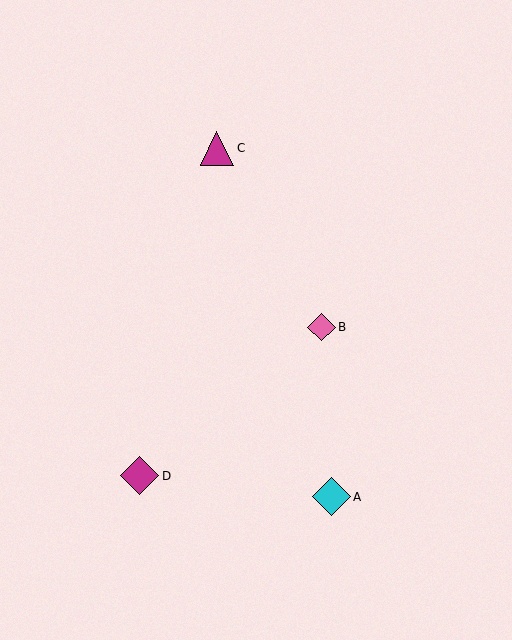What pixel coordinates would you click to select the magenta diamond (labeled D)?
Click at (140, 476) to select the magenta diamond D.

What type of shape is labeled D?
Shape D is a magenta diamond.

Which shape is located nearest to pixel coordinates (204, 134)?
The magenta triangle (labeled C) at (217, 148) is nearest to that location.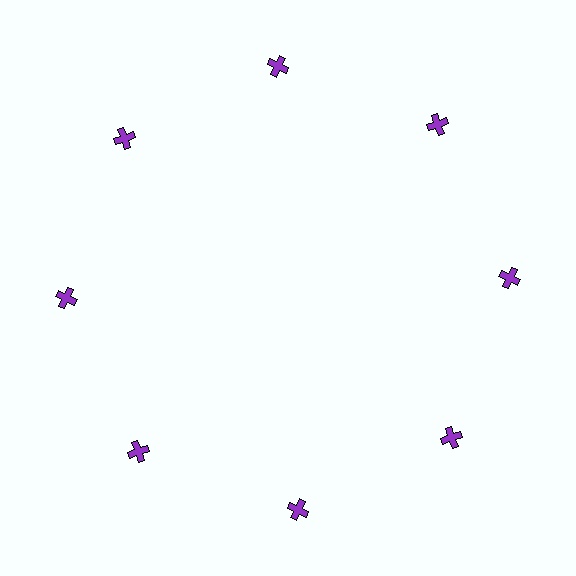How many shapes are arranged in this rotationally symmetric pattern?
There are 8 shapes, arranged in 8 groups of 1.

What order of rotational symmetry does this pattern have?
This pattern has 8-fold rotational symmetry.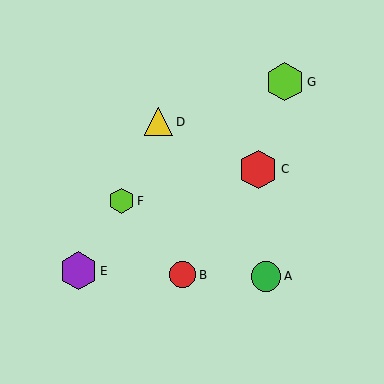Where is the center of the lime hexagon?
The center of the lime hexagon is at (122, 201).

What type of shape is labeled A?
Shape A is a green circle.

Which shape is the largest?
The red hexagon (labeled C) is the largest.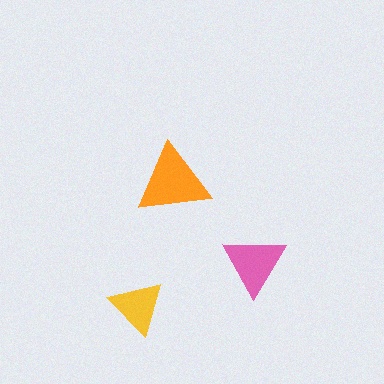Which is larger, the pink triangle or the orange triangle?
The orange one.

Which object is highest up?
The orange triangle is topmost.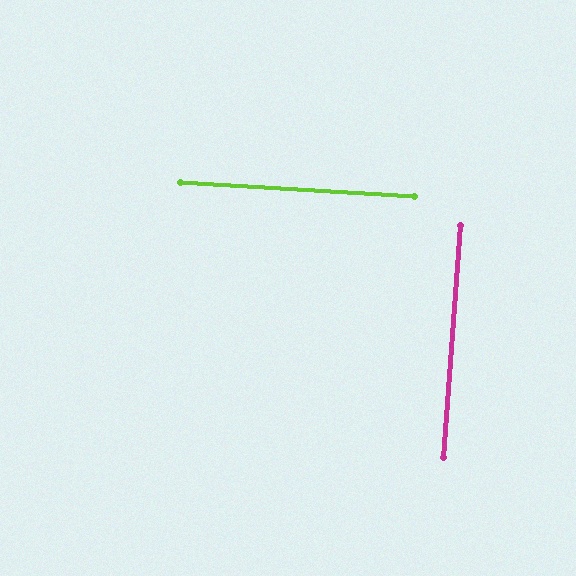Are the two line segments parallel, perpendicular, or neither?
Perpendicular — they meet at approximately 89°.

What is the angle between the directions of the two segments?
Approximately 89 degrees.